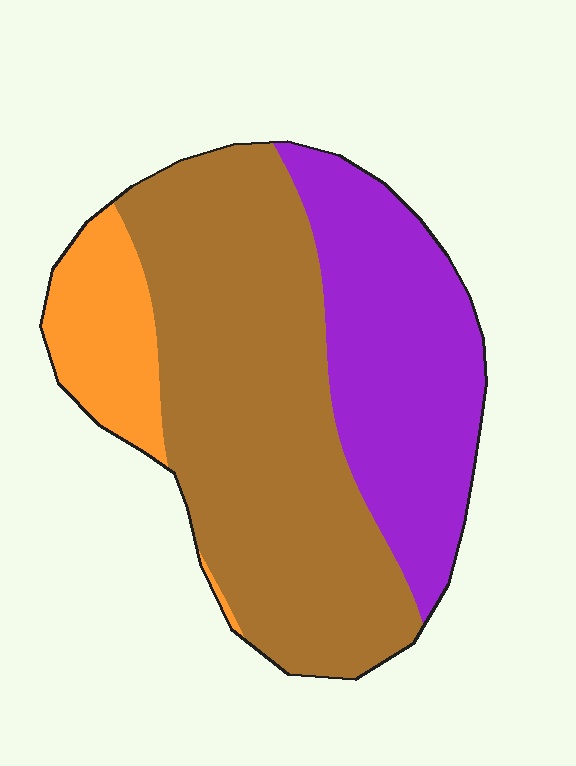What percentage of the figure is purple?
Purple covers roughly 30% of the figure.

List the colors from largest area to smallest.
From largest to smallest: brown, purple, orange.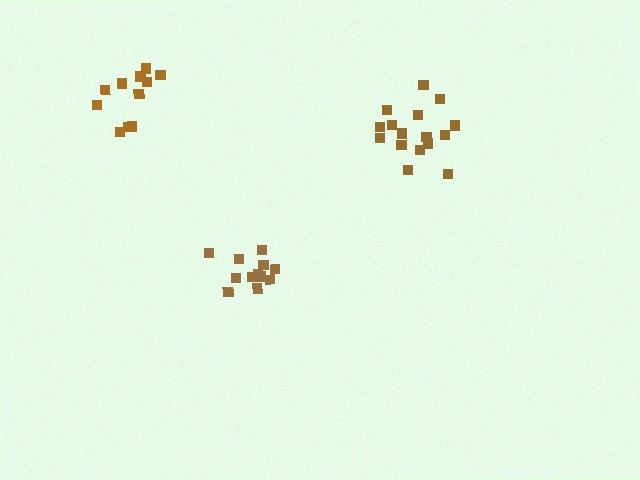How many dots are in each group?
Group 1: 12 dots, Group 2: 11 dots, Group 3: 16 dots (39 total).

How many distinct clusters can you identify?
There are 3 distinct clusters.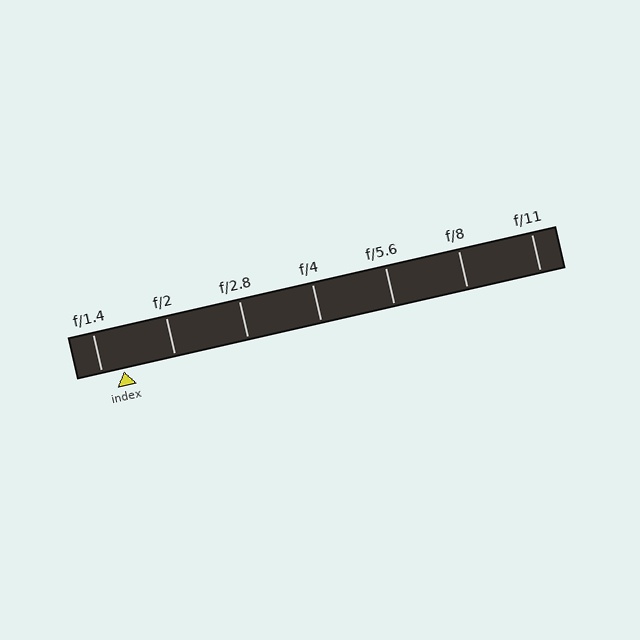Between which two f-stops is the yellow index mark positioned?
The index mark is between f/1.4 and f/2.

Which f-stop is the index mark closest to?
The index mark is closest to f/1.4.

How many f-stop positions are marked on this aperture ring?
There are 7 f-stop positions marked.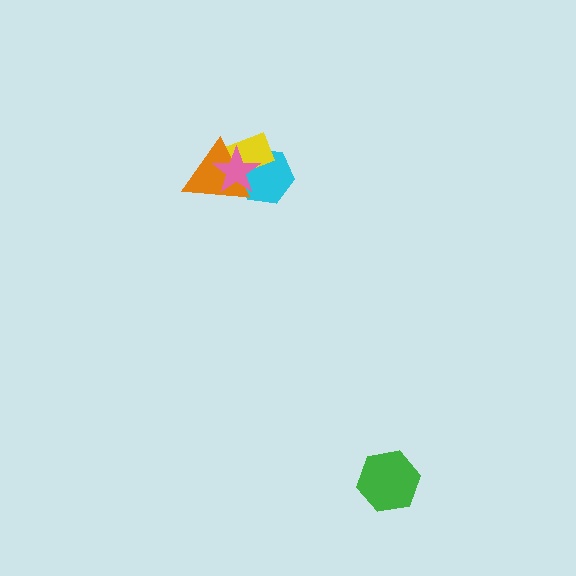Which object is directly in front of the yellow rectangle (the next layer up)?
The orange triangle is directly in front of the yellow rectangle.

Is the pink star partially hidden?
No, no other shape covers it.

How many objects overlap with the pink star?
3 objects overlap with the pink star.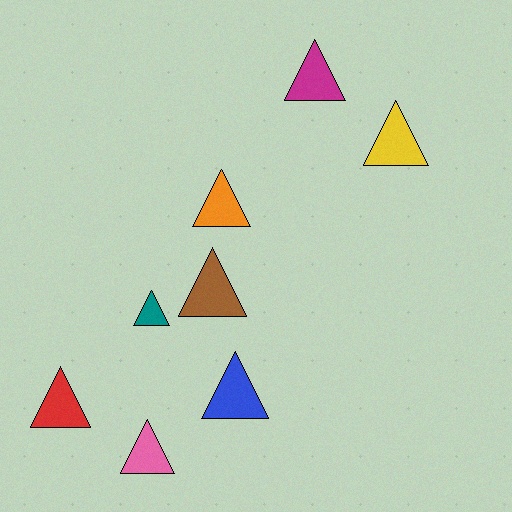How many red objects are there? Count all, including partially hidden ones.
There is 1 red object.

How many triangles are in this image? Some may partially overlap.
There are 8 triangles.